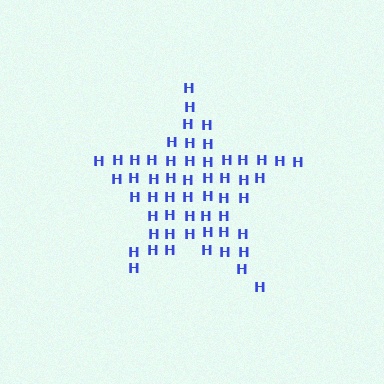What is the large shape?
The large shape is a star.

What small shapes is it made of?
It is made of small letter H's.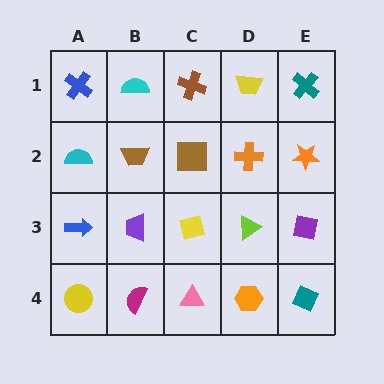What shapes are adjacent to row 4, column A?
A blue arrow (row 3, column A), a magenta semicircle (row 4, column B).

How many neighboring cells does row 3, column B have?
4.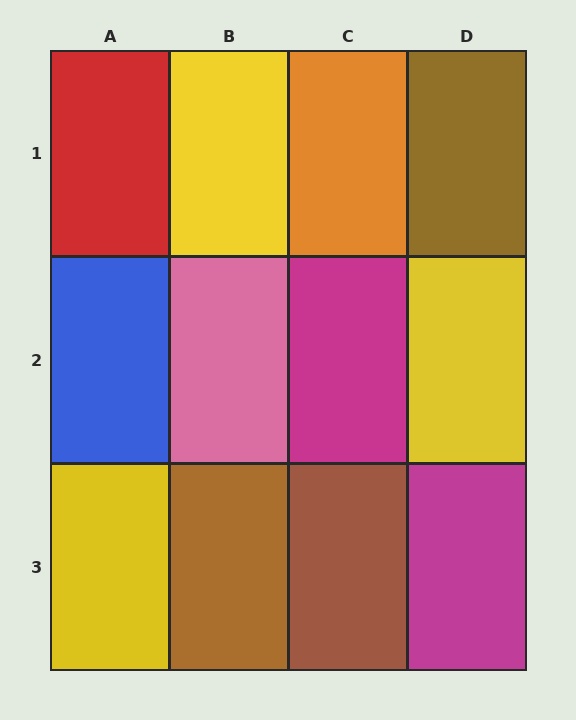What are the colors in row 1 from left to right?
Red, yellow, orange, brown.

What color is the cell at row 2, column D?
Yellow.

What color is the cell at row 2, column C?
Magenta.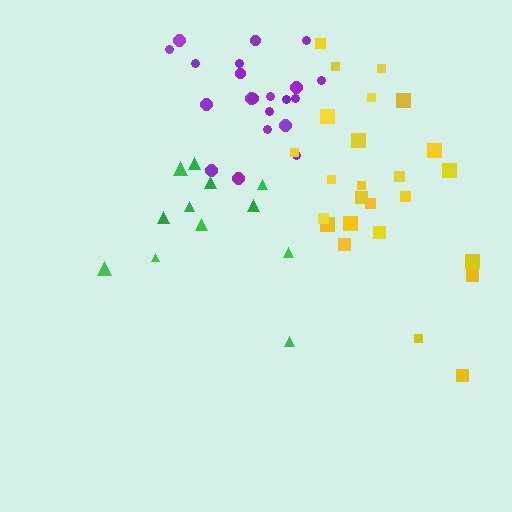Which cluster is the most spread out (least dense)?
Green.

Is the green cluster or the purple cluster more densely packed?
Purple.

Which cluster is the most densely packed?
Purple.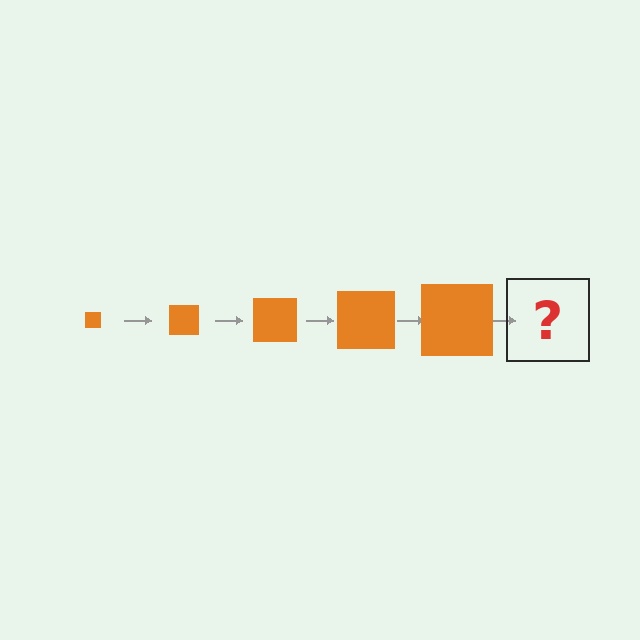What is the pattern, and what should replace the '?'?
The pattern is that the square gets progressively larger each step. The '?' should be an orange square, larger than the previous one.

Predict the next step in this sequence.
The next step is an orange square, larger than the previous one.